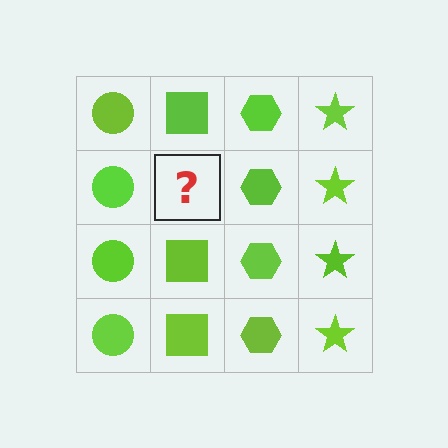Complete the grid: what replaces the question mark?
The question mark should be replaced with a lime square.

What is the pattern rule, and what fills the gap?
The rule is that each column has a consistent shape. The gap should be filled with a lime square.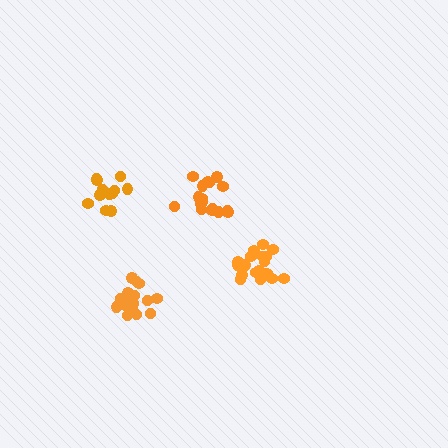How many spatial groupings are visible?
There are 4 spatial groupings.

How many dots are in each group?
Group 1: 19 dots, Group 2: 18 dots, Group 3: 13 dots, Group 4: 17 dots (67 total).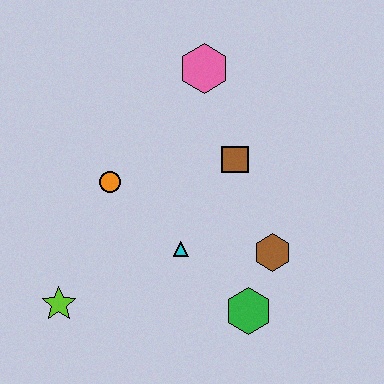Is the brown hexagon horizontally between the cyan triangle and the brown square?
No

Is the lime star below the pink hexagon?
Yes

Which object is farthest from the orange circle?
The green hexagon is farthest from the orange circle.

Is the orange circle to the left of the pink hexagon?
Yes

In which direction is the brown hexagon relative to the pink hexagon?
The brown hexagon is below the pink hexagon.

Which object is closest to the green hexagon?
The brown hexagon is closest to the green hexagon.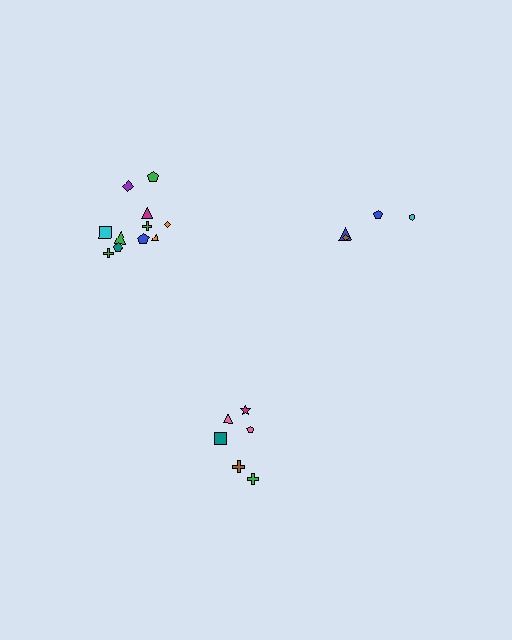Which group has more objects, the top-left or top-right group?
The top-left group.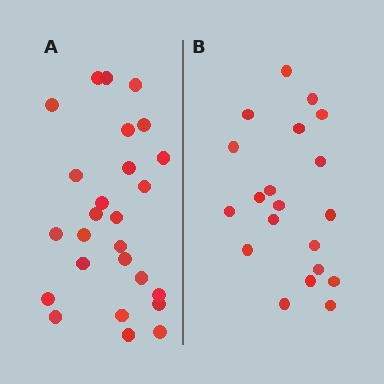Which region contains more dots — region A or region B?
Region A (the left region) has more dots.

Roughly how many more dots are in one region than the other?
Region A has about 6 more dots than region B.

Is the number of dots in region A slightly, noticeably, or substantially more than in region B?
Region A has noticeably more, but not dramatically so. The ratio is roughly 1.3 to 1.